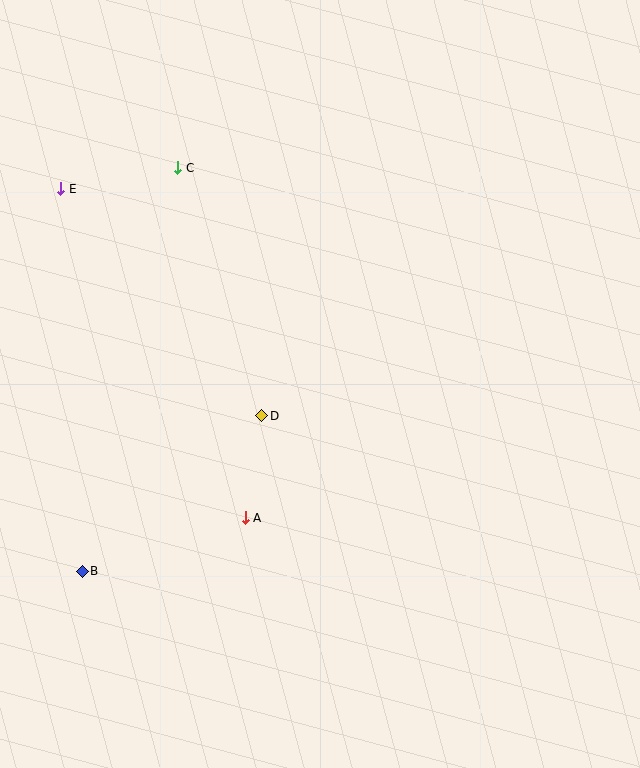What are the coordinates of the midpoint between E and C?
The midpoint between E and C is at (119, 178).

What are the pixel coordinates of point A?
Point A is at (245, 518).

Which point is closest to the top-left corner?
Point E is closest to the top-left corner.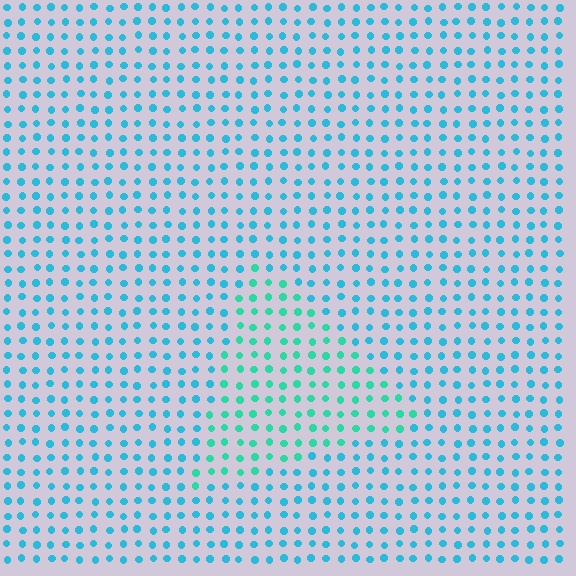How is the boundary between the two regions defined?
The boundary is defined purely by a slight shift in hue (about 30 degrees). Spacing, size, and orientation are identical on both sides.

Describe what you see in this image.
The image is filled with small cyan elements in a uniform arrangement. A triangle-shaped region is visible where the elements are tinted to a slightly different hue, forming a subtle color boundary.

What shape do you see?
I see a triangle.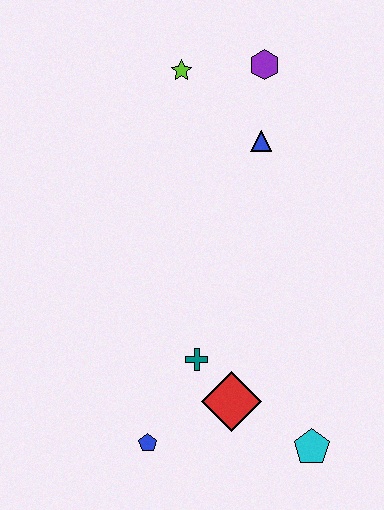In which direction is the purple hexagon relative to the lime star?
The purple hexagon is to the right of the lime star.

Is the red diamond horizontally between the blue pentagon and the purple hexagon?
Yes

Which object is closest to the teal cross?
The red diamond is closest to the teal cross.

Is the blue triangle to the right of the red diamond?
Yes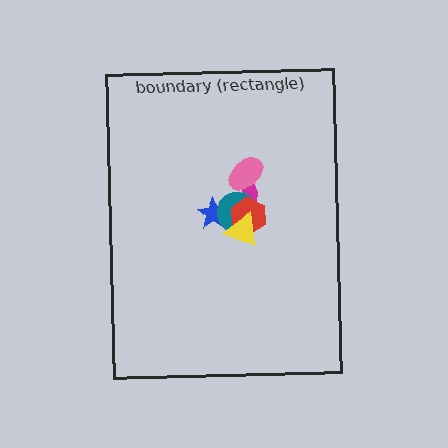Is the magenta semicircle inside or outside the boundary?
Inside.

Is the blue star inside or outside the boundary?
Inside.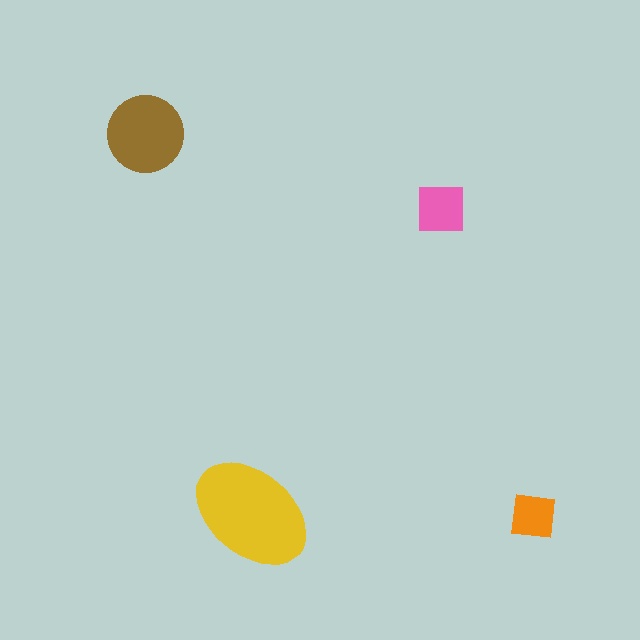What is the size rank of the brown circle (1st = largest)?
2nd.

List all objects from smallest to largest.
The orange square, the pink square, the brown circle, the yellow ellipse.